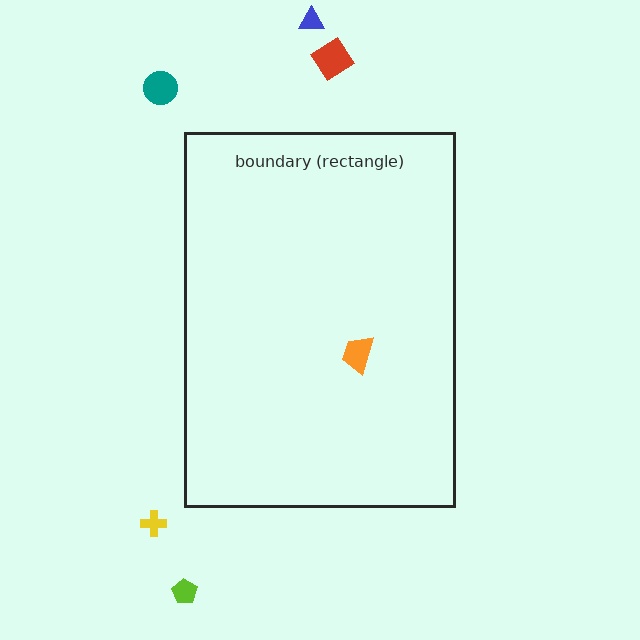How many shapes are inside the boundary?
1 inside, 5 outside.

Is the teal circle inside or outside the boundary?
Outside.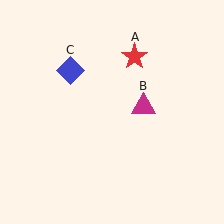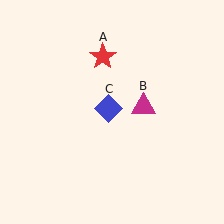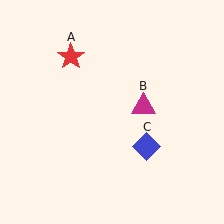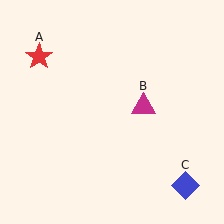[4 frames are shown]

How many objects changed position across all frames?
2 objects changed position: red star (object A), blue diamond (object C).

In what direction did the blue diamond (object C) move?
The blue diamond (object C) moved down and to the right.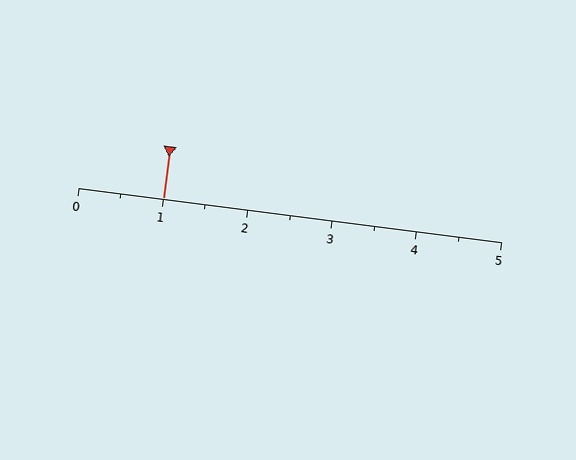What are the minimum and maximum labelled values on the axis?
The axis runs from 0 to 5.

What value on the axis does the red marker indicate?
The marker indicates approximately 1.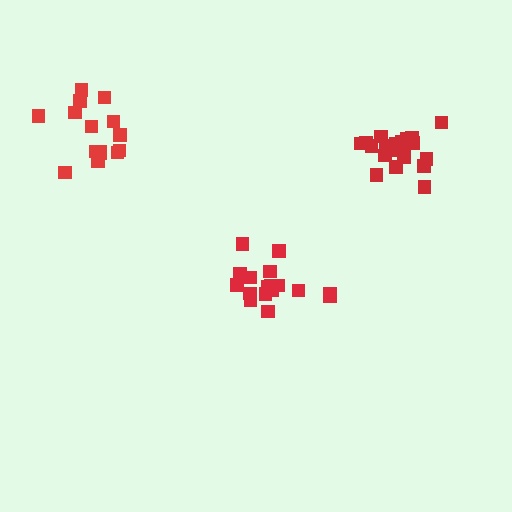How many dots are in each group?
Group 1: 18 dots, Group 2: 20 dots, Group 3: 15 dots (53 total).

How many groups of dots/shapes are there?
There are 3 groups.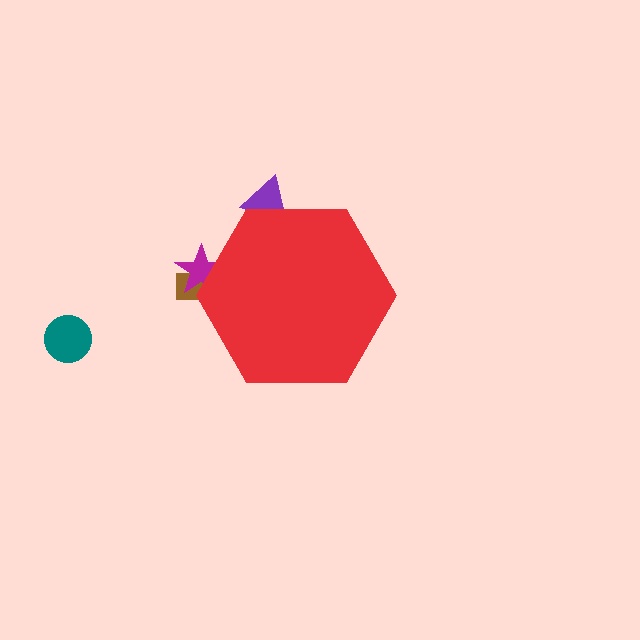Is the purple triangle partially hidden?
Yes, the purple triangle is partially hidden behind the red hexagon.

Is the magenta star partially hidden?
Yes, the magenta star is partially hidden behind the red hexagon.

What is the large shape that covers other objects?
A red hexagon.